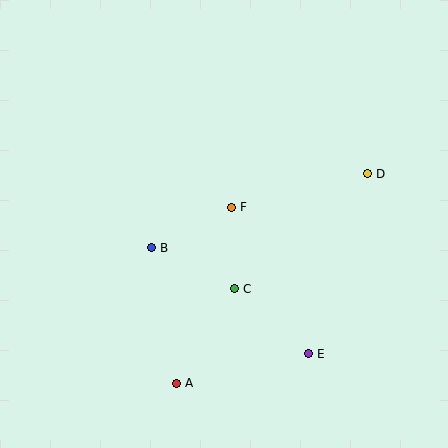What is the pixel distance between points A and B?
The distance between A and B is 138 pixels.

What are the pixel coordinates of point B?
Point B is at (151, 248).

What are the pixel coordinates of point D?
Point D is at (367, 174).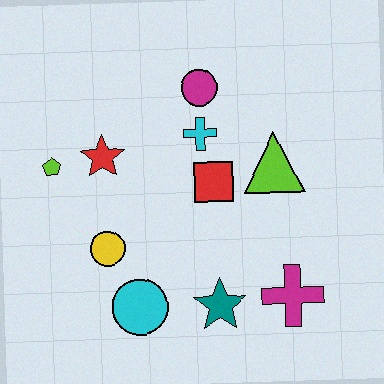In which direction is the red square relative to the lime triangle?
The red square is to the left of the lime triangle.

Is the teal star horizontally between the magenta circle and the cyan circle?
No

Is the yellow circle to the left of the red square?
Yes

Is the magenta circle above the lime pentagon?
Yes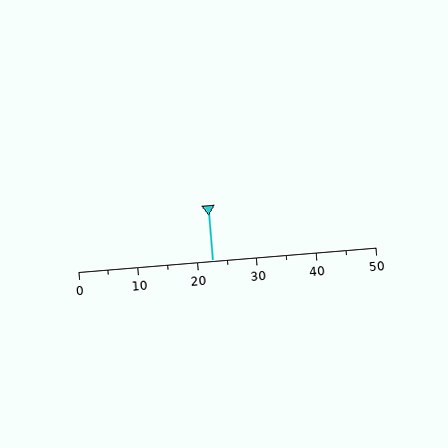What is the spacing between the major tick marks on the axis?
The major ticks are spaced 10 apart.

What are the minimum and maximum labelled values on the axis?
The axis runs from 0 to 50.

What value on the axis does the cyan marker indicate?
The marker indicates approximately 22.5.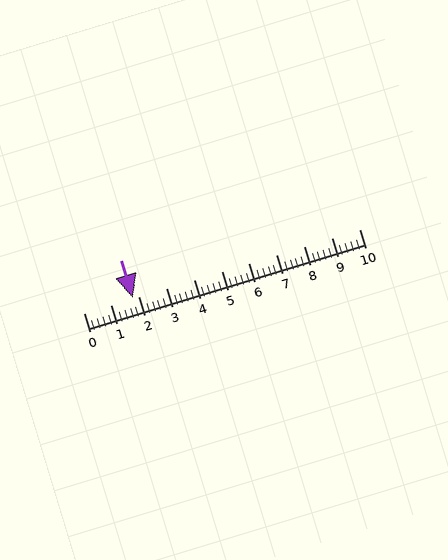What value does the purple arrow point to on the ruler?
The purple arrow points to approximately 1.8.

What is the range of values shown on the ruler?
The ruler shows values from 0 to 10.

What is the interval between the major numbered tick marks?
The major tick marks are spaced 1 units apart.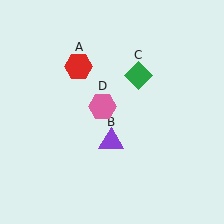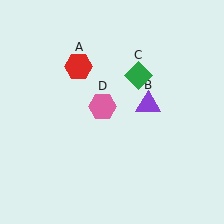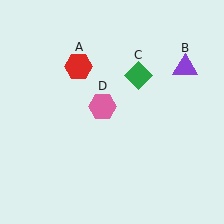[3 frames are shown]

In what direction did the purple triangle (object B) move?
The purple triangle (object B) moved up and to the right.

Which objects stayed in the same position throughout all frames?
Red hexagon (object A) and green diamond (object C) and pink hexagon (object D) remained stationary.